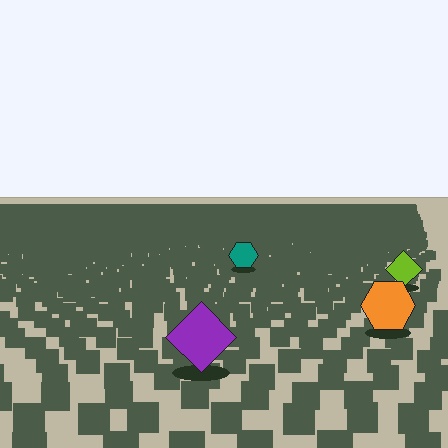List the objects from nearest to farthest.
From nearest to farthest: the purple diamond, the orange hexagon, the lime diamond, the teal hexagon.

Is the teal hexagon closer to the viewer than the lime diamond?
No. The lime diamond is closer — you can tell from the texture gradient: the ground texture is coarser near it.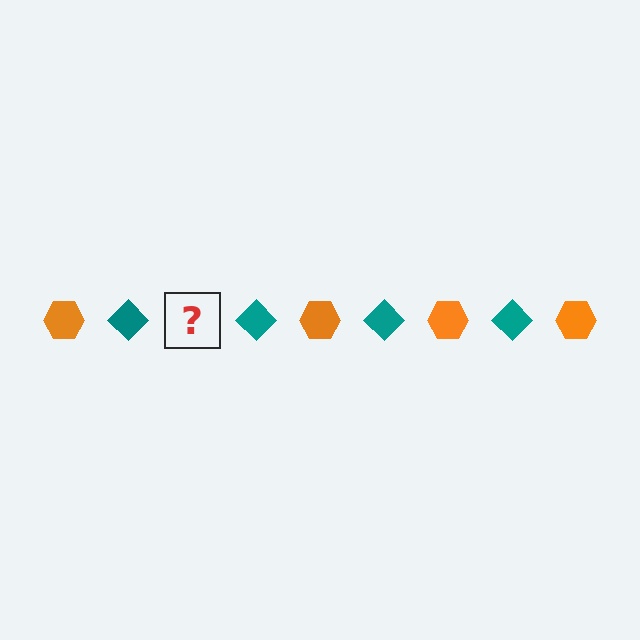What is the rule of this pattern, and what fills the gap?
The rule is that the pattern alternates between orange hexagon and teal diamond. The gap should be filled with an orange hexagon.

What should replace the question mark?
The question mark should be replaced with an orange hexagon.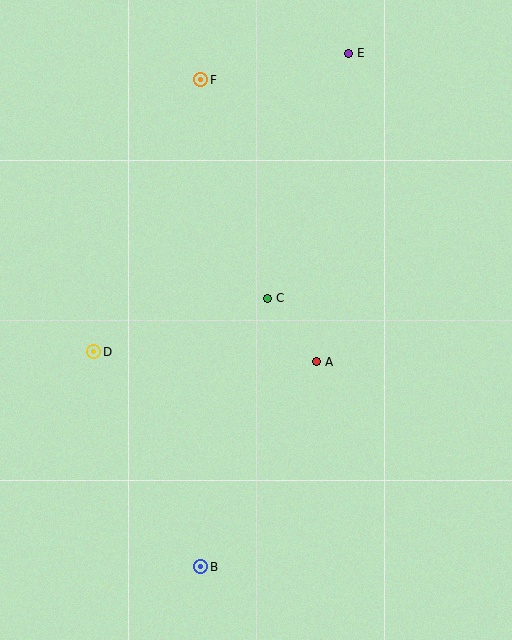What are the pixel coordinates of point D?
Point D is at (94, 352).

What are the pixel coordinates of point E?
Point E is at (348, 53).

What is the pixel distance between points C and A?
The distance between C and A is 80 pixels.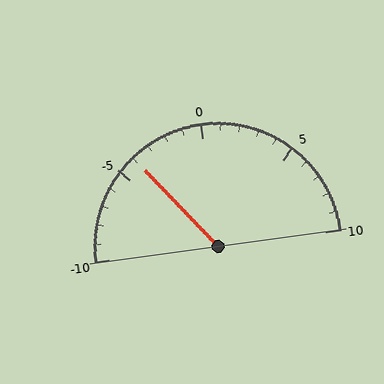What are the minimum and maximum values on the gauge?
The gauge ranges from -10 to 10.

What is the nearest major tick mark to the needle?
The nearest major tick mark is -5.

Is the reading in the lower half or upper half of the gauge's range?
The reading is in the lower half of the range (-10 to 10).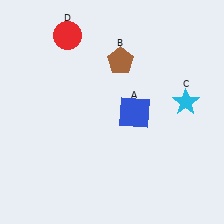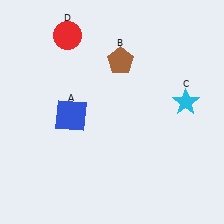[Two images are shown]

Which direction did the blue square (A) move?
The blue square (A) moved left.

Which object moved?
The blue square (A) moved left.